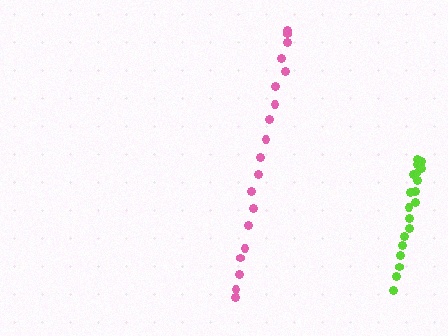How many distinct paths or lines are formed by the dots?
There are 2 distinct paths.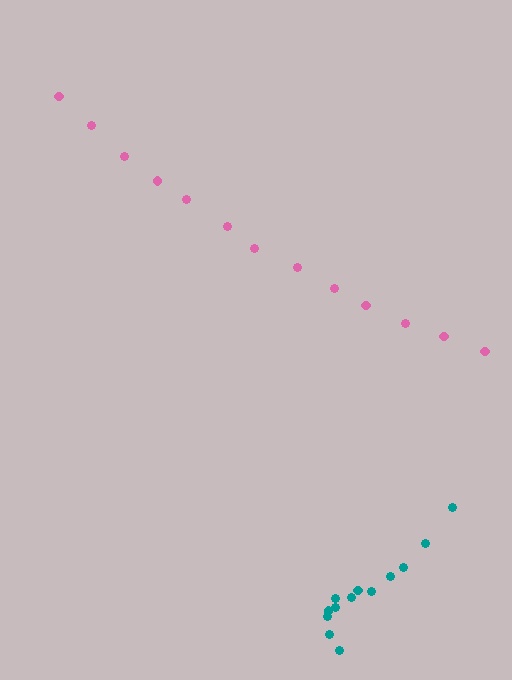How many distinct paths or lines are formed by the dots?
There are 2 distinct paths.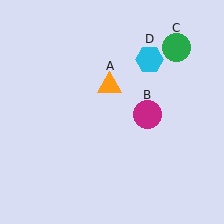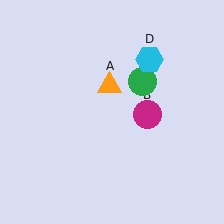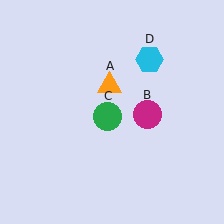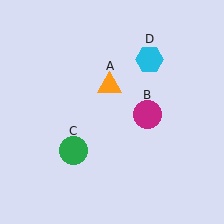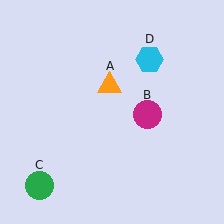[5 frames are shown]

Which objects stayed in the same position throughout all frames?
Orange triangle (object A) and magenta circle (object B) and cyan hexagon (object D) remained stationary.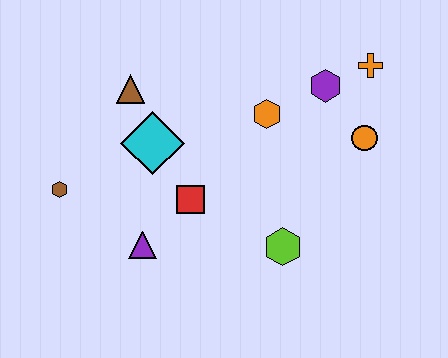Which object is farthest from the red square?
The orange cross is farthest from the red square.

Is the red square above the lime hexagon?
Yes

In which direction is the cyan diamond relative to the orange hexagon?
The cyan diamond is to the left of the orange hexagon.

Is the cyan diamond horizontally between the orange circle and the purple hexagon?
No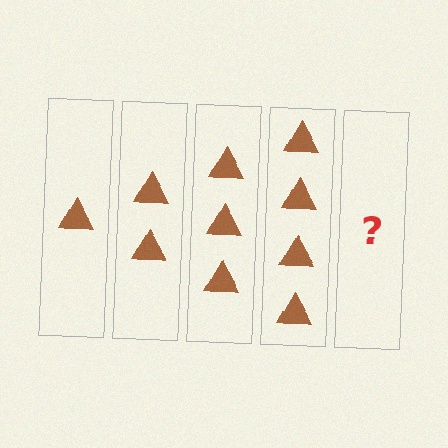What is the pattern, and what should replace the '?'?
The pattern is that each step adds one more triangle. The '?' should be 5 triangles.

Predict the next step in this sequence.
The next step is 5 triangles.